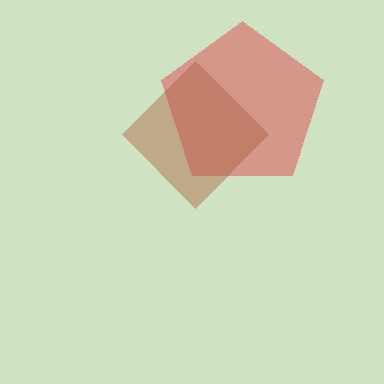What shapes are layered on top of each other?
The layered shapes are: a red pentagon, a brown diamond.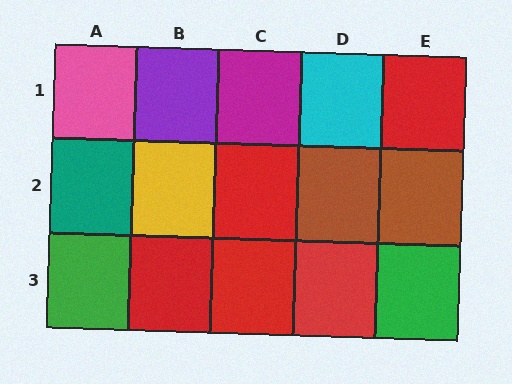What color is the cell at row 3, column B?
Red.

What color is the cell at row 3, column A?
Green.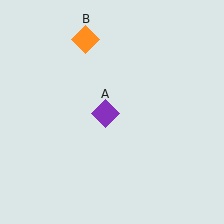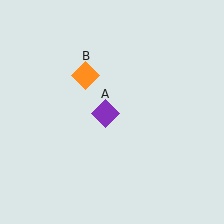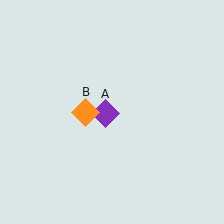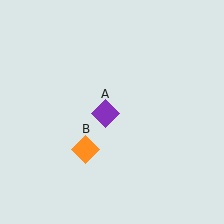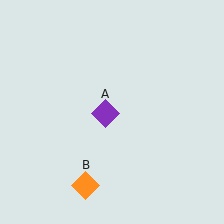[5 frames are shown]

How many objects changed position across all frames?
1 object changed position: orange diamond (object B).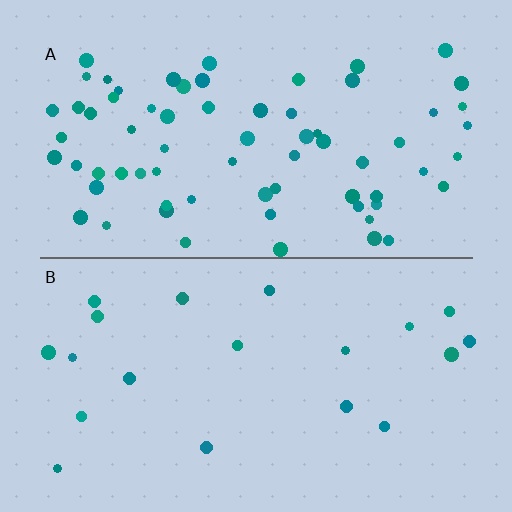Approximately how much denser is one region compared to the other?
Approximately 3.5× — region A over region B.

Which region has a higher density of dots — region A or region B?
A (the top).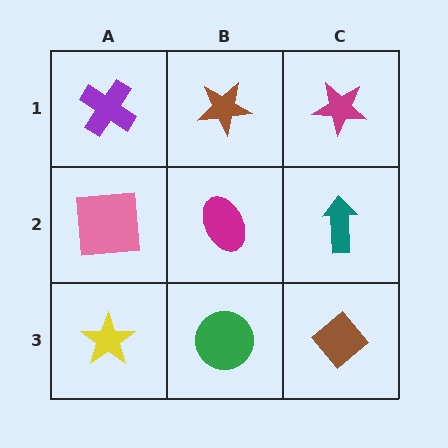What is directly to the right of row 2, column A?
A magenta ellipse.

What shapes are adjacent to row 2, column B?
A brown star (row 1, column B), a green circle (row 3, column B), a pink square (row 2, column A), a teal arrow (row 2, column C).